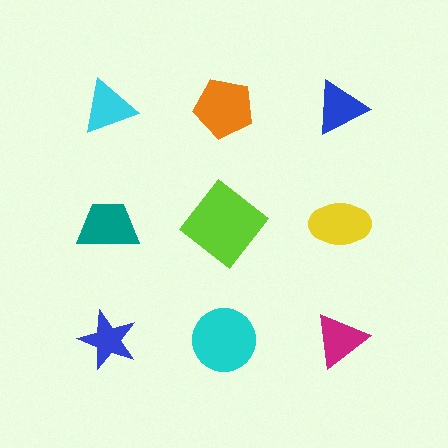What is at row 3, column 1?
A blue star.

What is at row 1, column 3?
A blue triangle.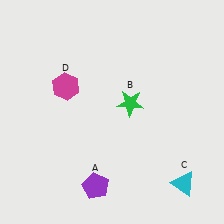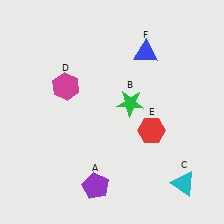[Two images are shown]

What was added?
A red hexagon (E), a blue triangle (F) were added in Image 2.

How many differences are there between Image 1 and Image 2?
There are 2 differences between the two images.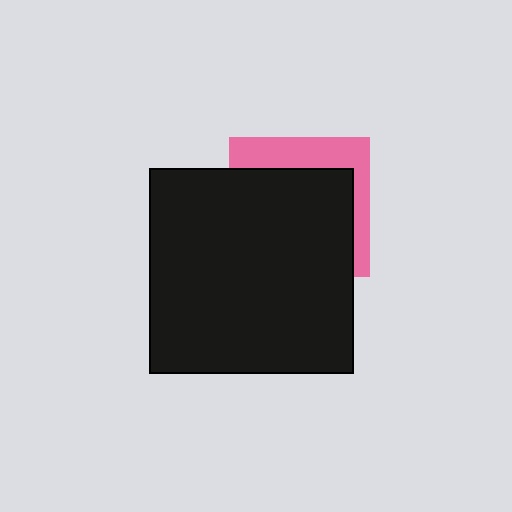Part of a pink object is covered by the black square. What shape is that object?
It is a square.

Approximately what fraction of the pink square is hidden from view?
Roughly 70% of the pink square is hidden behind the black square.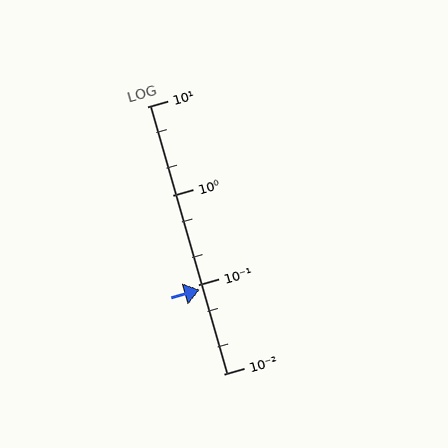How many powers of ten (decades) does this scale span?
The scale spans 3 decades, from 0.01 to 10.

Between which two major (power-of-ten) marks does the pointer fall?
The pointer is between 0.01 and 0.1.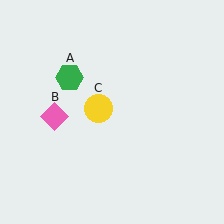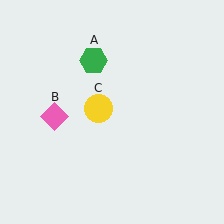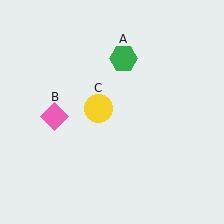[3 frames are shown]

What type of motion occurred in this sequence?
The green hexagon (object A) rotated clockwise around the center of the scene.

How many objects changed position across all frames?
1 object changed position: green hexagon (object A).